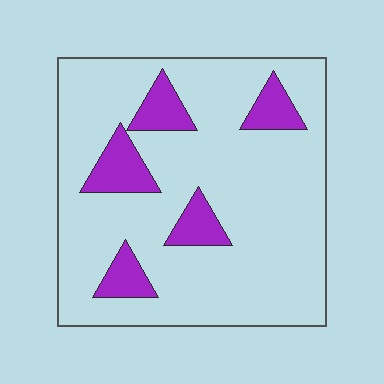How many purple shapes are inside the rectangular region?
5.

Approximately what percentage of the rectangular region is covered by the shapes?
Approximately 15%.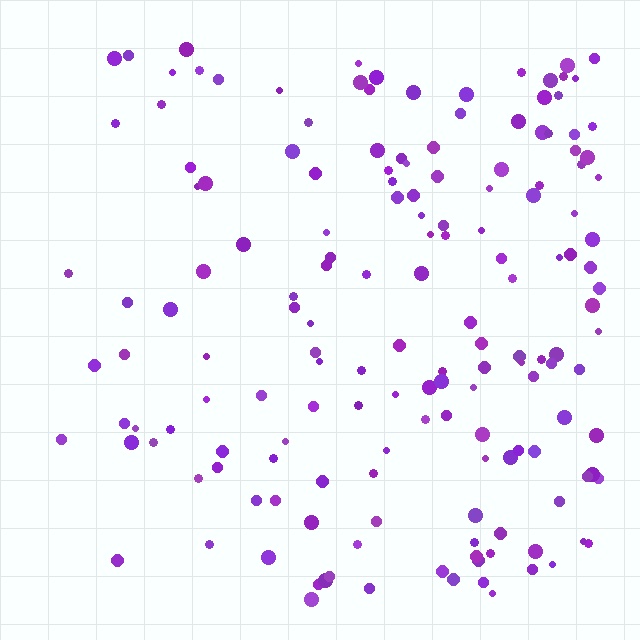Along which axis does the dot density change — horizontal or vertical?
Horizontal.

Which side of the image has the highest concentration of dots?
The right.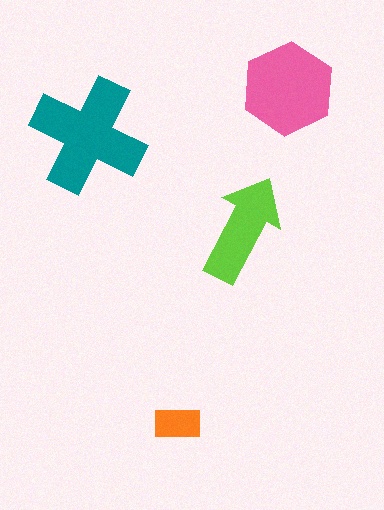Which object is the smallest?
The orange rectangle.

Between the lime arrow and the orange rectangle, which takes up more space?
The lime arrow.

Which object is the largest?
The teal cross.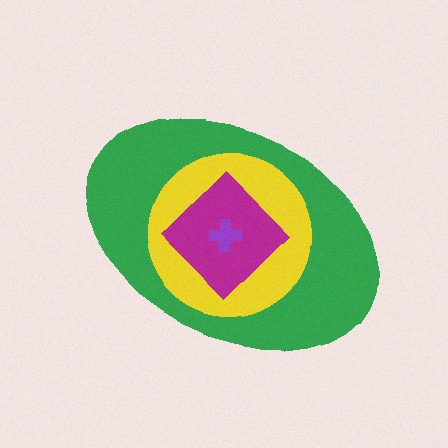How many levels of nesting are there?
4.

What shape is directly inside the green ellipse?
The yellow circle.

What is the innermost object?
The purple cross.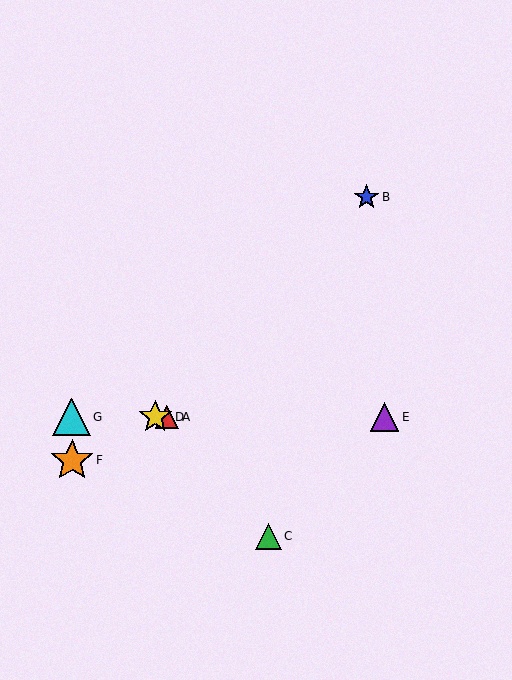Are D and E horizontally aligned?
Yes, both are at y≈417.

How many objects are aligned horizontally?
4 objects (A, D, E, G) are aligned horizontally.